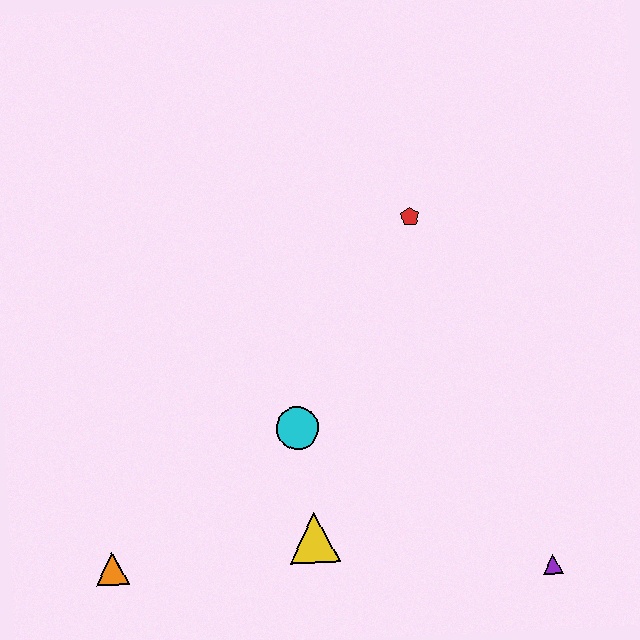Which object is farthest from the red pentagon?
The orange triangle is farthest from the red pentagon.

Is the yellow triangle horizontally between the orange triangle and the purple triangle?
Yes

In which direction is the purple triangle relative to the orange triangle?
The purple triangle is to the right of the orange triangle.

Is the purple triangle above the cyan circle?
No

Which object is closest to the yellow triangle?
The cyan circle is closest to the yellow triangle.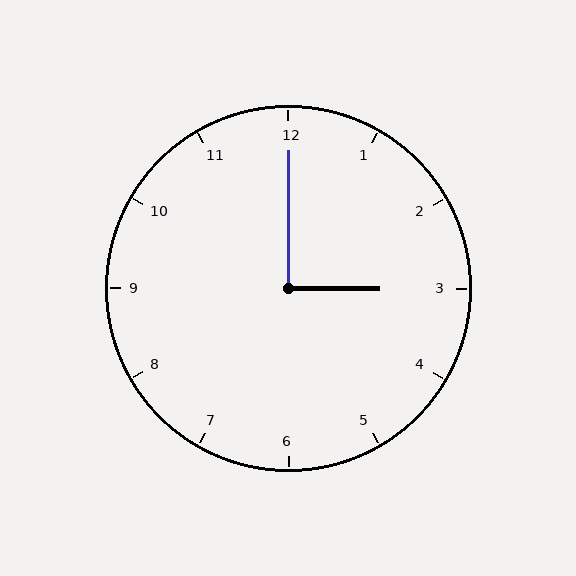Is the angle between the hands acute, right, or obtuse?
It is right.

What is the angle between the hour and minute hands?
Approximately 90 degrees.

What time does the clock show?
3:00.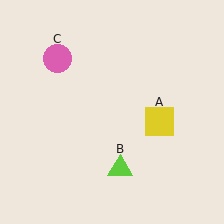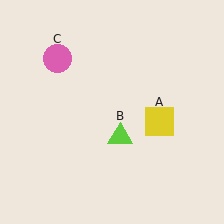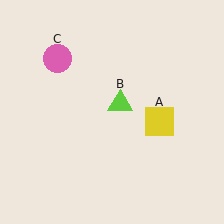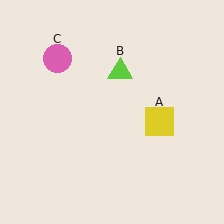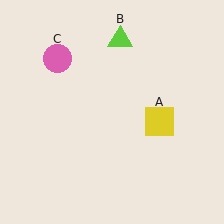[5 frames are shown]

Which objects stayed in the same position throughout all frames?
Yellow square (object A) and pink circle (object C) remained stationary.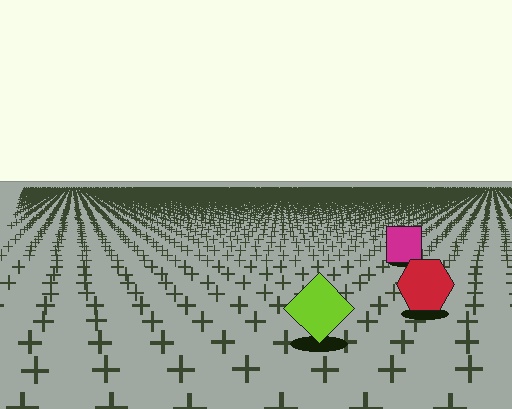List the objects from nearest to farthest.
From nearest to farthest: the lime diamond, the red hexagon, the magenta square.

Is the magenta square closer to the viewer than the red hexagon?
No. The red hexagon is closer — you can tell from the texture gradient: the ground texture is coarser near it.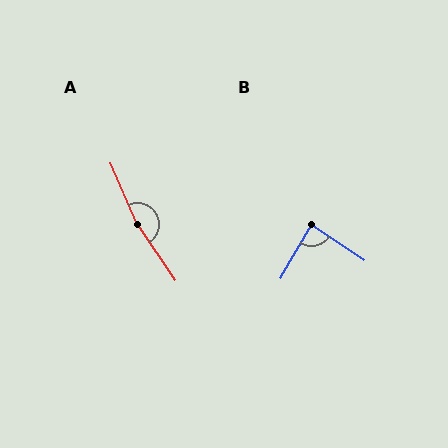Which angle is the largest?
A, at approximately 169 degrees.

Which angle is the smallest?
B, at approximately 86 degrees.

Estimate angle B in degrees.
Approximately 86 degrees.